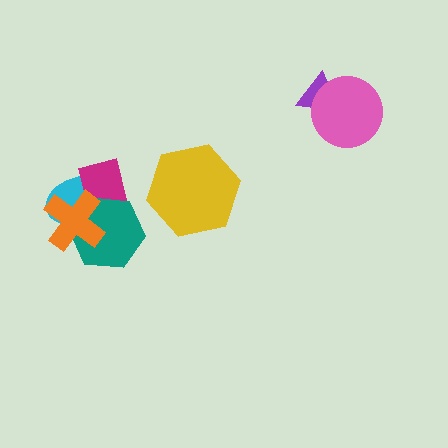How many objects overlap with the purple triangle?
1 object overlaps with the purple triangle.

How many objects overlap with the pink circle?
1 object overlaps with the pink circle.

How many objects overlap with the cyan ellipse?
3 objects overlap with the cyan ellipse.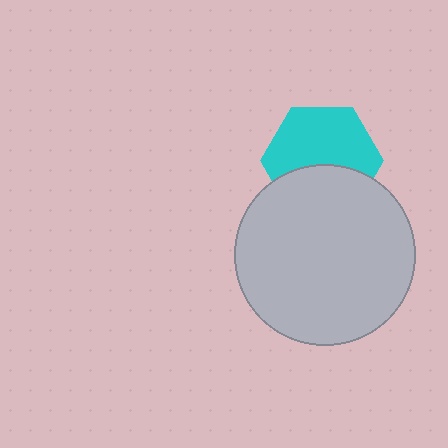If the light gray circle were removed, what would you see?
You would see the complete cyan hexagon.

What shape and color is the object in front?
The object in front is a light gray circle.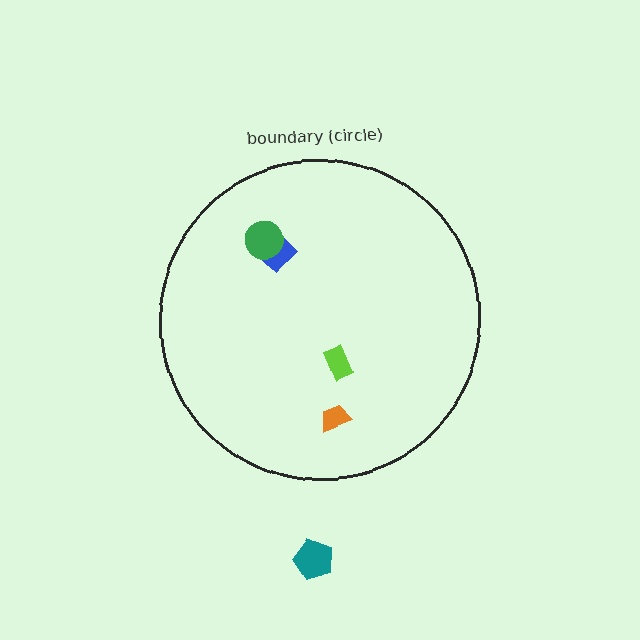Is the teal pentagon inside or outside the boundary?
Outside.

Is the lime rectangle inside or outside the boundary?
Inside.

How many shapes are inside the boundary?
4 inside, 1 outside.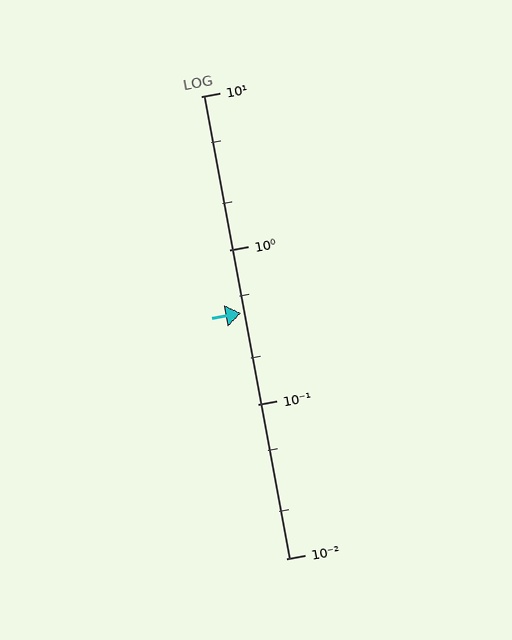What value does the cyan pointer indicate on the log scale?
The pointer indicates approximately 0.39.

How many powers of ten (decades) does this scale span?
The scale spans 3 decades, from 0.01 to 10.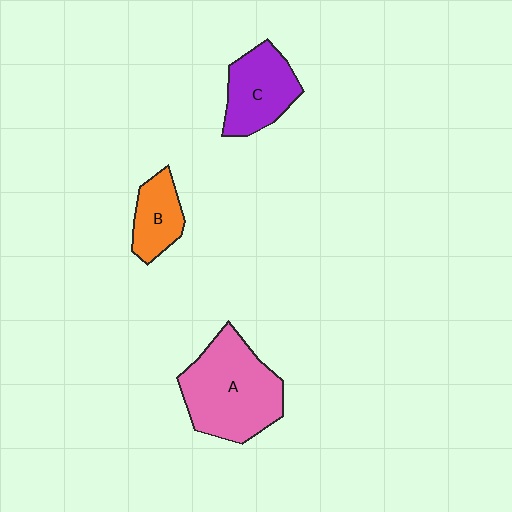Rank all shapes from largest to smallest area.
From largest to smallest: A (pink), C (purple), B (orange).